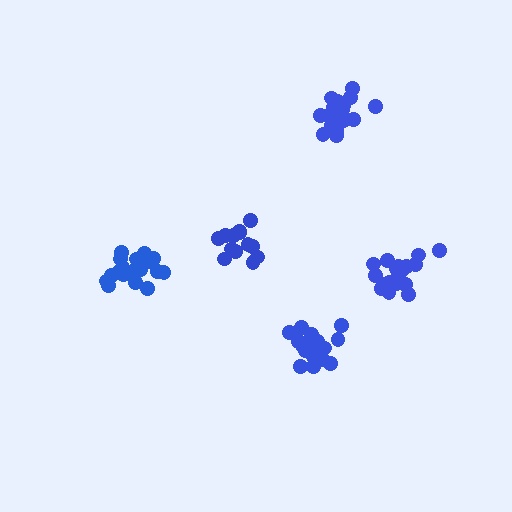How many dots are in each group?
Group 1: 13 dots, Group 2: 18 dots, Group 3: 19 dots, Group 4: 19 dots, Group 5: 18 dots (87 total).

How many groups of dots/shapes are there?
There are 5 groups.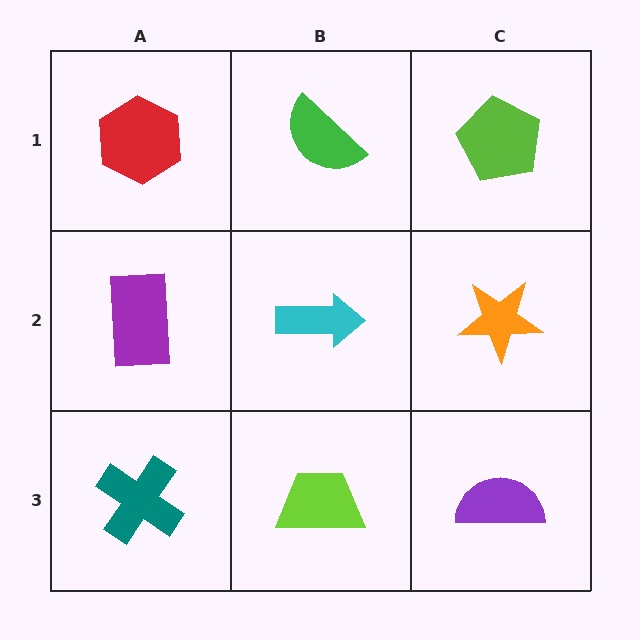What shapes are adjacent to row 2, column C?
A lime pentagon (row 1, column C), a purple semicircle (row 3, column C), a cyan arrow (row 2, column B).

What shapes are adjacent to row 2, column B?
A green semicircle (row 1, column B), a lime trapezoid (row 3, column B), a purple rectangle (row 2, column A), an orange star (row 2, column C).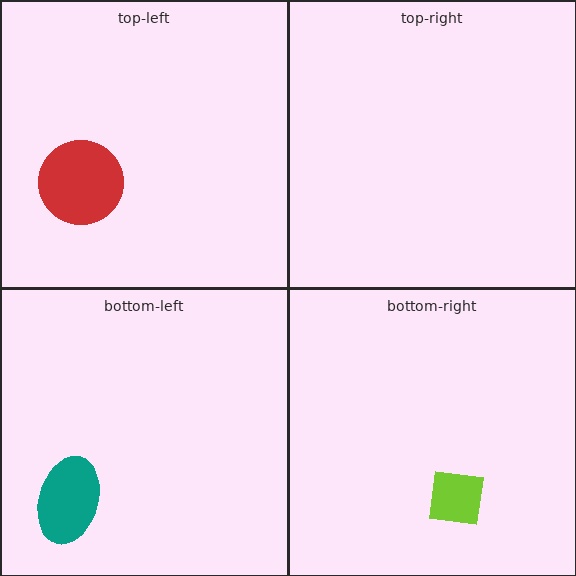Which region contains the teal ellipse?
The bottom-left region.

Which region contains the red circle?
The top-left region.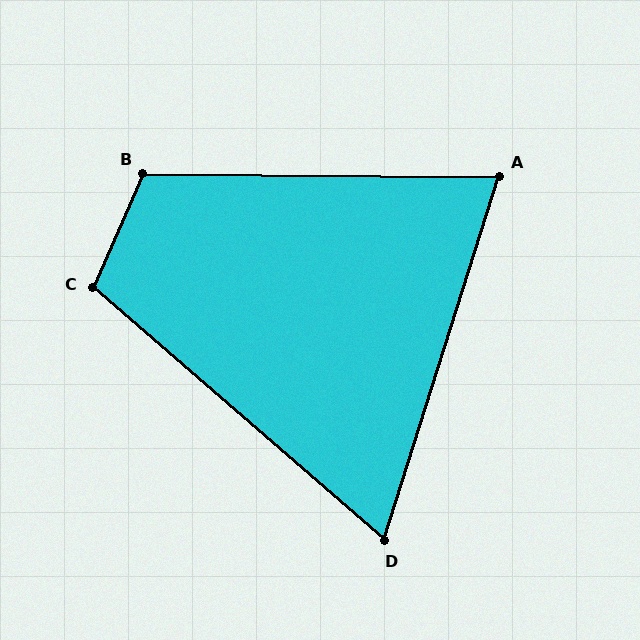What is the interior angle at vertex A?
Approximately 73 degrees (acute).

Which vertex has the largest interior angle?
B, at approximately 113 degrees.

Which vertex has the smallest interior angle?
D, at approximately 67 degrees.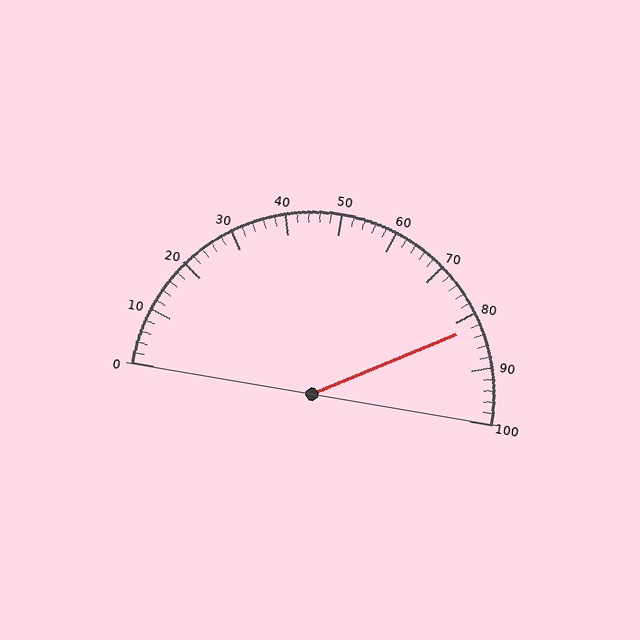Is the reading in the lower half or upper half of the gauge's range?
The reading is in the upper half of the range (0 to 100).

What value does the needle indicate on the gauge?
The needle indicates approximately 82.